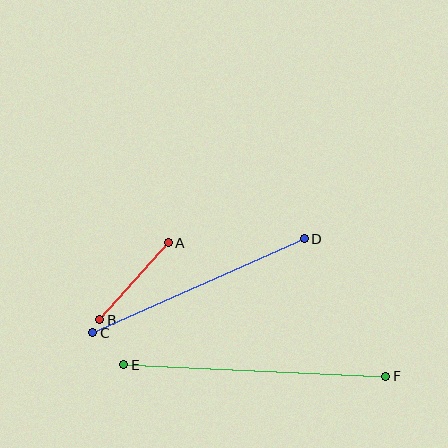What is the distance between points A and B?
The distance is approximately 103 pixels.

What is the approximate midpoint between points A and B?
The midpoint is at approximately (134, 281) pixels.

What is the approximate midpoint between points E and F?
The midpoint is at approximately (255, 371) pixels.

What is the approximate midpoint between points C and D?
The midpoint is at approximately (199, 286) pixels.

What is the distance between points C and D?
The distance is approximately 232 pixels.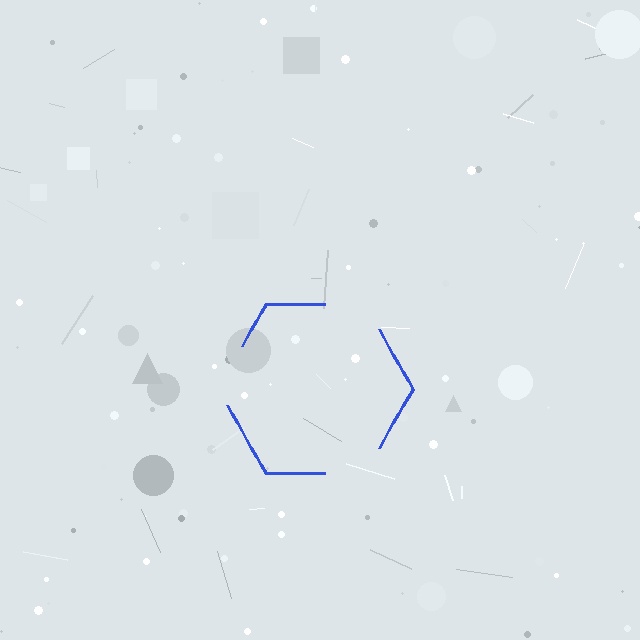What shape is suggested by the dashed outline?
The dashed outline suggests a hexagon.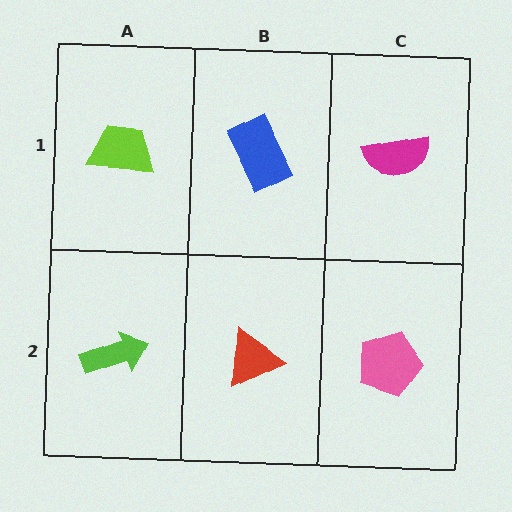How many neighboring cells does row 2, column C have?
2.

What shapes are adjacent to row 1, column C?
A pink pentagon (row 2, column C), a blue rectangle (row 1, column B).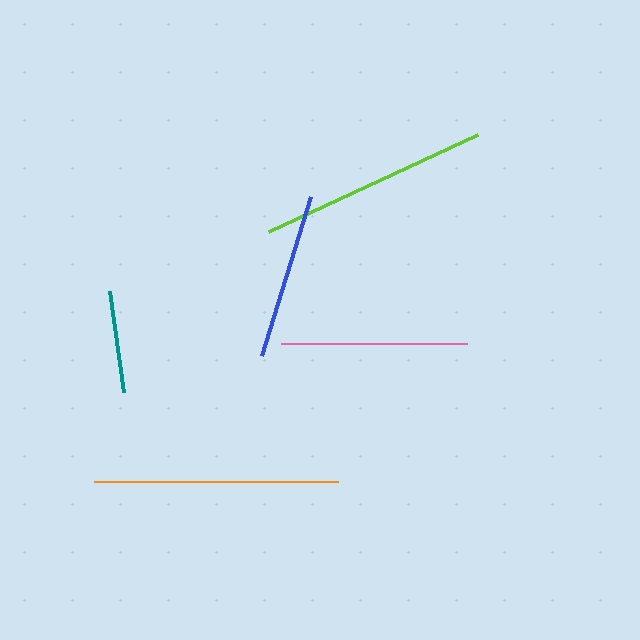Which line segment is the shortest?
The teal line is the shortest at approximately 102 pixels.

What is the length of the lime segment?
The lime segment is approximately 231 pixels long.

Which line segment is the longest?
The orange line is the longest at approximately 244 pixels.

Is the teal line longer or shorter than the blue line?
The blue line is longer than the teal line.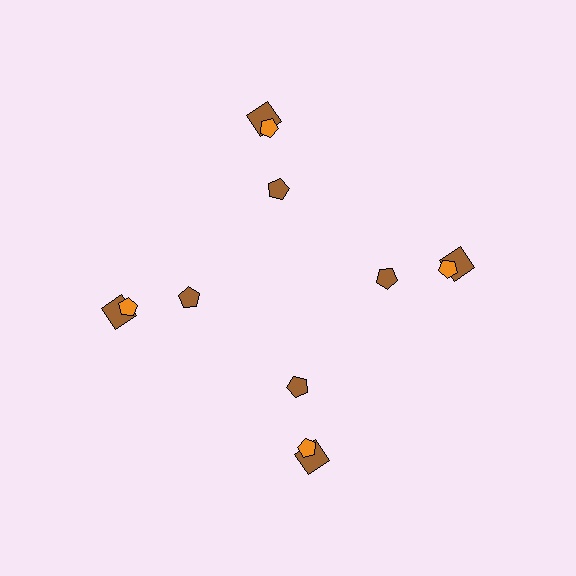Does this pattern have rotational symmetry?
Yes, this pattern has 4-fold rotational symmetry. It looks the same after rotating 90 degrees around the center.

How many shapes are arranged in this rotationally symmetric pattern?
There are 12 shapes, arranged in 4 groups of 3.